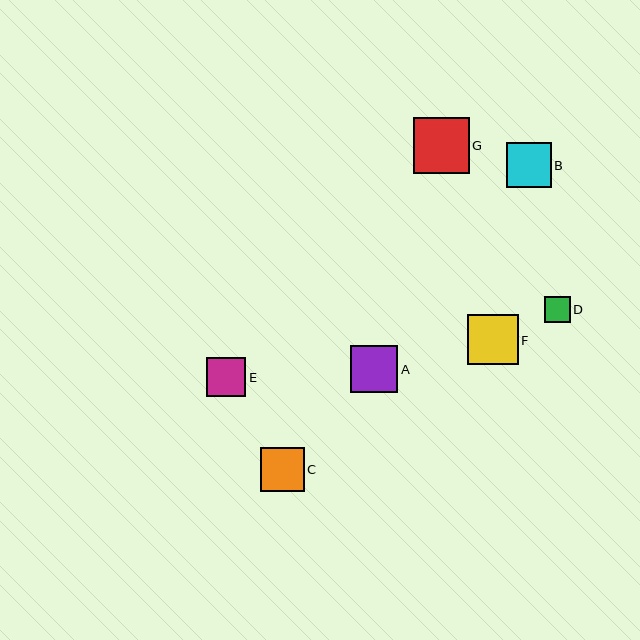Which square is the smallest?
Square D is the smallest with a size of approximately 26 pixels.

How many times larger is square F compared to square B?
Square F is approximately 1.1 times the size of square B.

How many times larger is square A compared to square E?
Square A is approximately 1.2 times the size of square E.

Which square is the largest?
Square G is the largest with a size of approximately 56 pixels.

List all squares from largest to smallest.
From largest to smallest: G, F, A, B, C, E, D.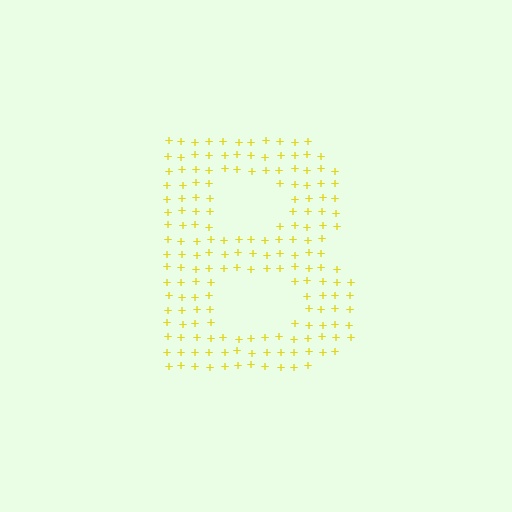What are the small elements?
The small elements are plus signs.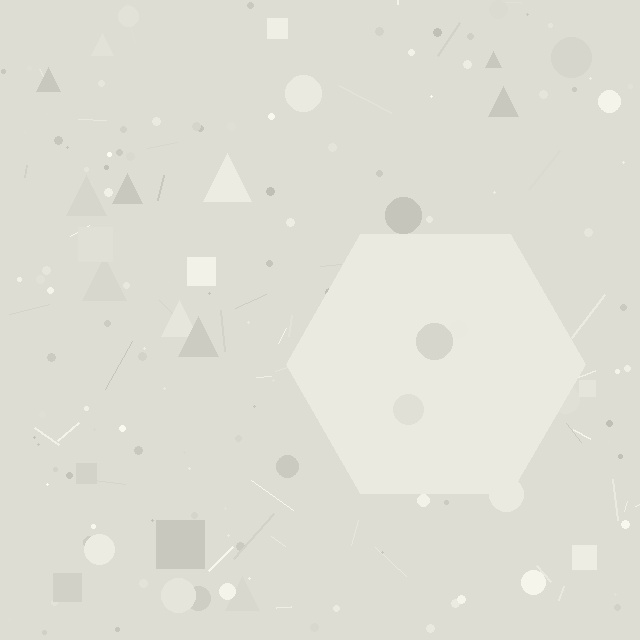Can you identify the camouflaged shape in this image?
The camouflaged shape is a hexagon.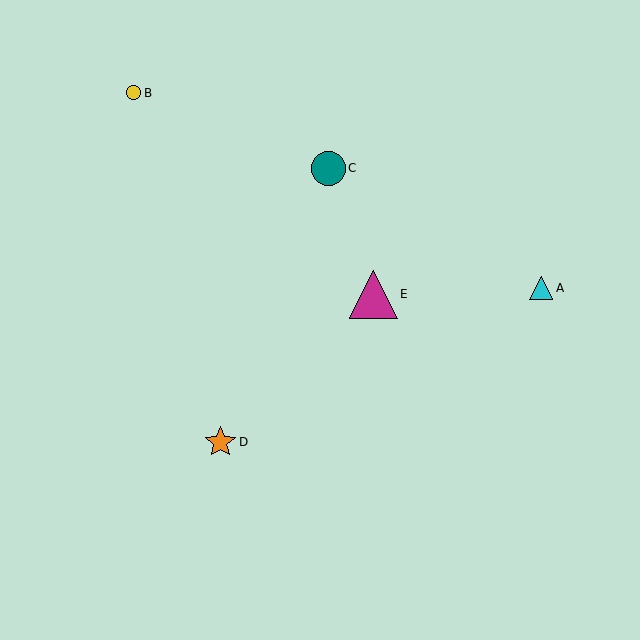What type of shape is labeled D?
Shape D is an orange star.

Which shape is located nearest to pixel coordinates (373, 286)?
The magenta triangle (labeled E) at (373, 294) is nearest to that location.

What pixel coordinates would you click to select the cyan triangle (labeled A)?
Click at (541, 288) to select the cyan triangle A.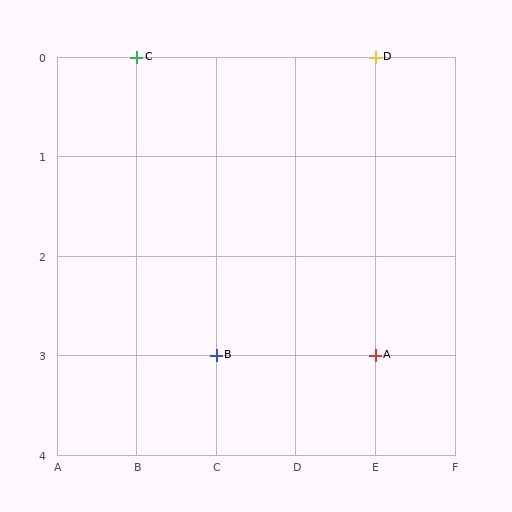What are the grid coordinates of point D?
Point D is at grid coordinates (E, 0).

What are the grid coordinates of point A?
Point A is at grid coordinates (E, 3).